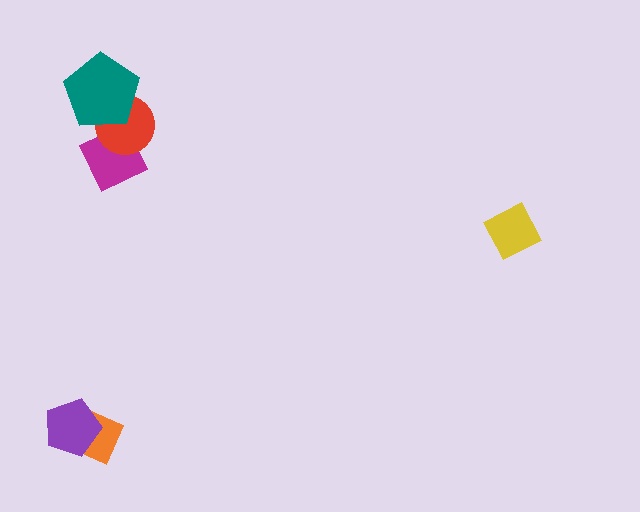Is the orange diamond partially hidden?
Yes, it is partially covered by another shape.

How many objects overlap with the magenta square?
1 object overlaps with the magenta square.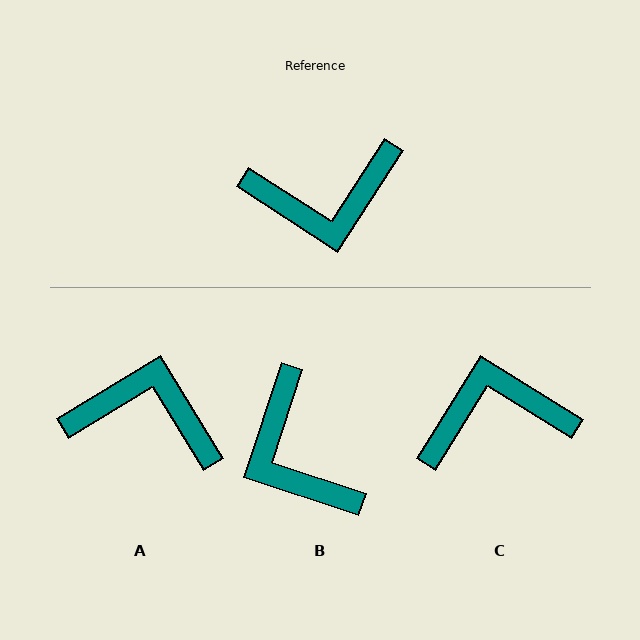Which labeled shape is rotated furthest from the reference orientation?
C, about 179 degrees away.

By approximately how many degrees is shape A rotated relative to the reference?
Approximately 154 degrees counter-clockwise.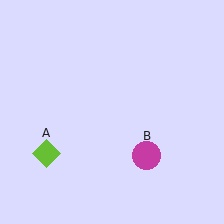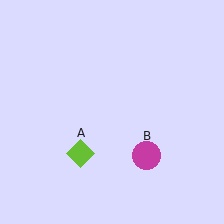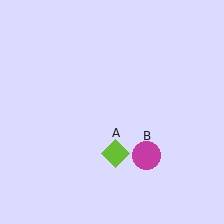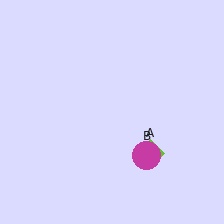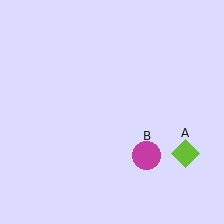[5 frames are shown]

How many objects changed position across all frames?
1 object changed position: lime diamond (object A).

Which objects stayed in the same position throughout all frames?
Magenta circle (object B) remained stationary.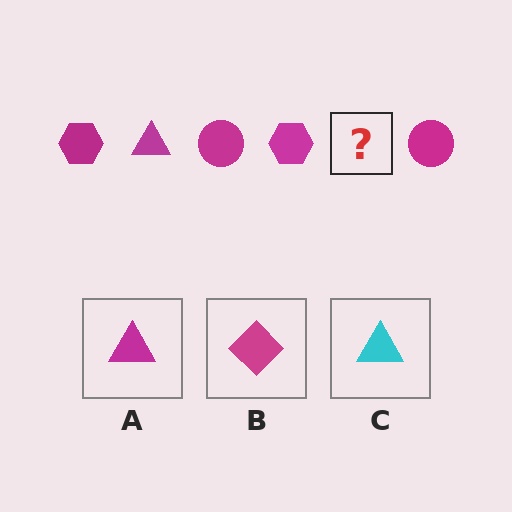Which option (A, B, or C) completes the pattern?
A.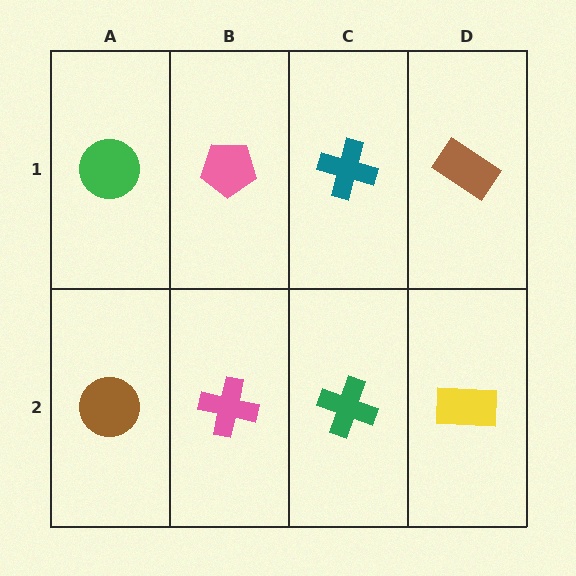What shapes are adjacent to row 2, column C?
A teal cross (row 1, column C), a pink cross (row 2, column B), a yellow rectangle (row 2, column D).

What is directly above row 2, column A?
A green circle.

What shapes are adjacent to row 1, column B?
A pink cross (row 2, column B), a green circle (row 1, column A), a teal cross (row 1, column C).